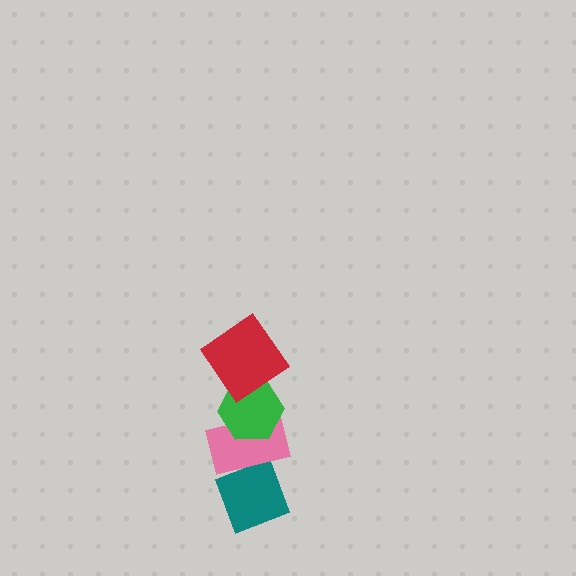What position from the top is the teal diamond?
The teal diamond is 4th from the top.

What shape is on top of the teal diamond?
The pink rectangle is on top of the teal diamond.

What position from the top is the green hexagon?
The green hexagon is 2nd from the top.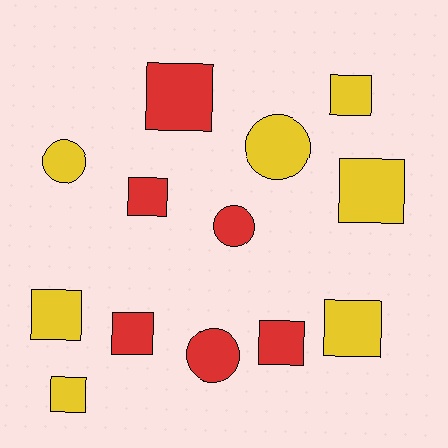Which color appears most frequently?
Yellow, with 7 objects.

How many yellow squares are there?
There are 5 yellow squares.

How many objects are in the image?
There are 13 objects.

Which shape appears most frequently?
Square, with 9 objects.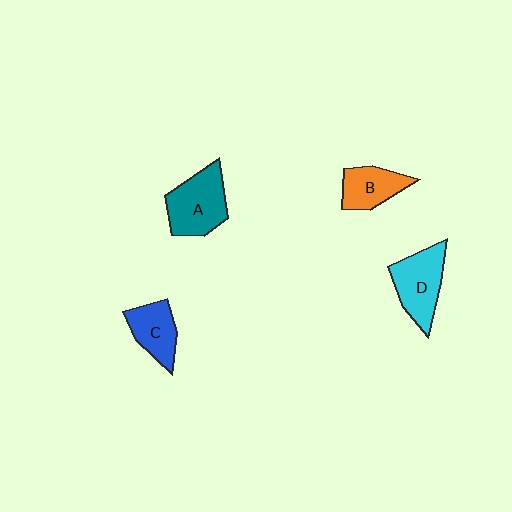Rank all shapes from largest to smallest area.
From largest to smallest: A (teal), D (cyan), C (blue), B (orange).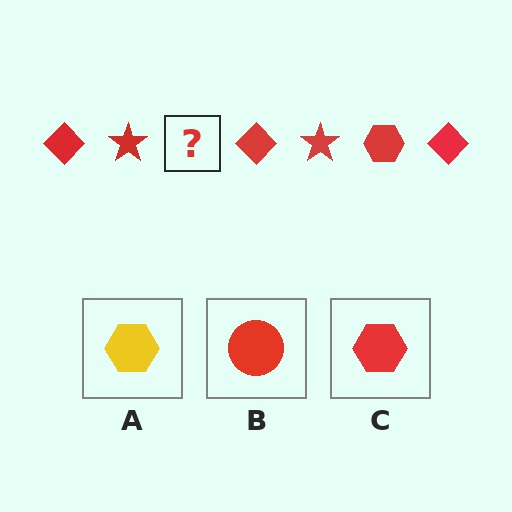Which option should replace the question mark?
Option C.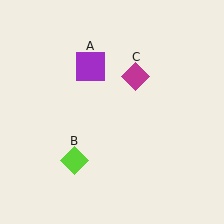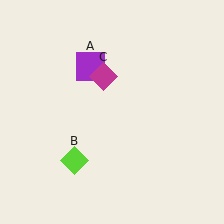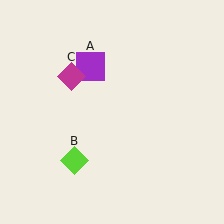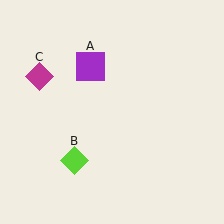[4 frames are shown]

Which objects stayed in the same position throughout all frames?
Purple square (object A) and lime diamond (object B) remained stationary.